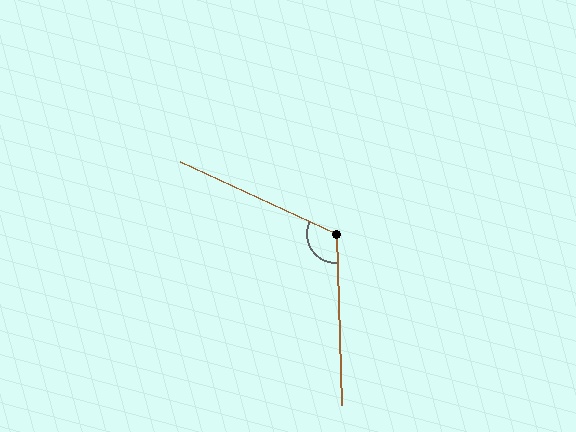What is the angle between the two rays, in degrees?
Approximately 116 degrees.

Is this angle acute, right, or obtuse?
It is obtuse.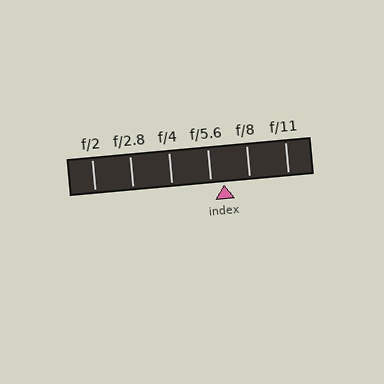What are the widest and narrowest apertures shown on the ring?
The widest aperture shown is f/2 and the narrowest is f/11.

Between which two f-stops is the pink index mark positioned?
The index mark is between f/5.6 and f/8.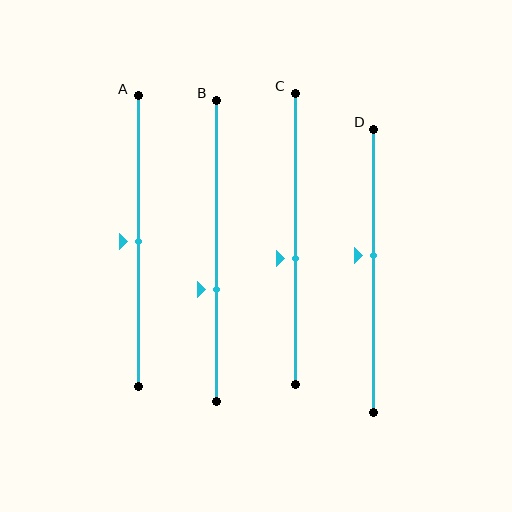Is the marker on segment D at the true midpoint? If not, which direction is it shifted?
No, the marker on segment D is shifted upward by about 6% of the segment length.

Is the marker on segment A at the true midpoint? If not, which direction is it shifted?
Yes, the marker on segment A is at the true midpoint.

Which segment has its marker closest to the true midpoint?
Segment A has its marker closest to the true midpoint.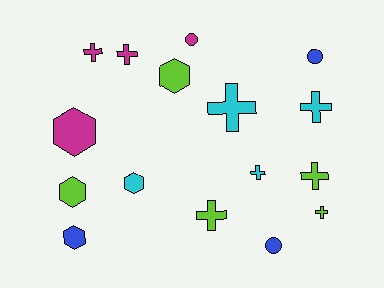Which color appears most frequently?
Lime, with 5 objects.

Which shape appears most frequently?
Cross, with 8 objects.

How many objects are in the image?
There are 16 objects.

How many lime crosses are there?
There are 3 lime crosses.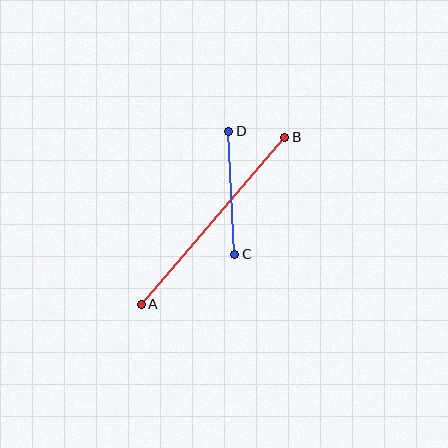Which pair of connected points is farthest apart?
Points A and B are farthest apart.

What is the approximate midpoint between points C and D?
The midpoint is at approximately (232, 193) pixels.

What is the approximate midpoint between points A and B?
The midpoint is at approximately (213, 221) pixels.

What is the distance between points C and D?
The distance is approximately 123 pixels.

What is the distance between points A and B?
The distance is approximately 220 pixels.